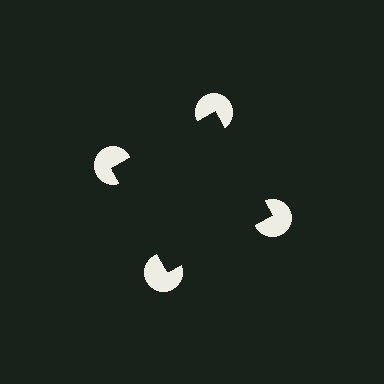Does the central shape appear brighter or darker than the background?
It typically appears slightly darker than the background, even though no actual brightness change is drawn.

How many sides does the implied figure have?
4 sides.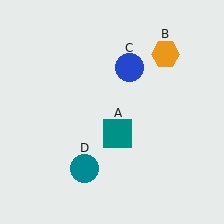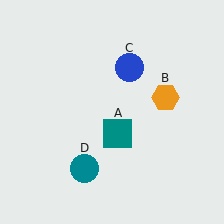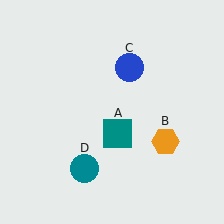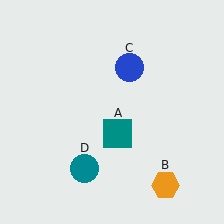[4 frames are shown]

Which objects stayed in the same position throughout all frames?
Teal square (object A) and blue circle (object C) and teal circle (object D) remained stationary.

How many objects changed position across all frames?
1 object changed position: orange hexagon (object B).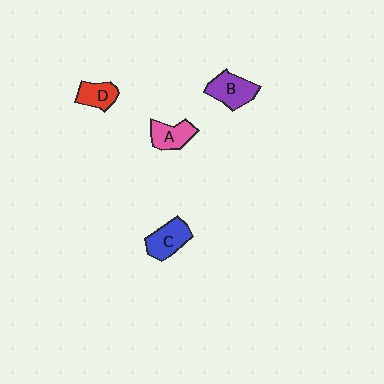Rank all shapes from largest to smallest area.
From largest to smallest: B (purple), C (blue), A (pink), D (red).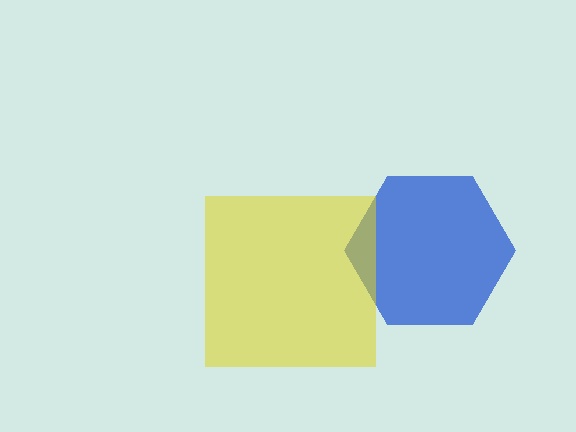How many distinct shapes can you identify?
There are 2 distinct shapes: a blue hexagon, a yellow square.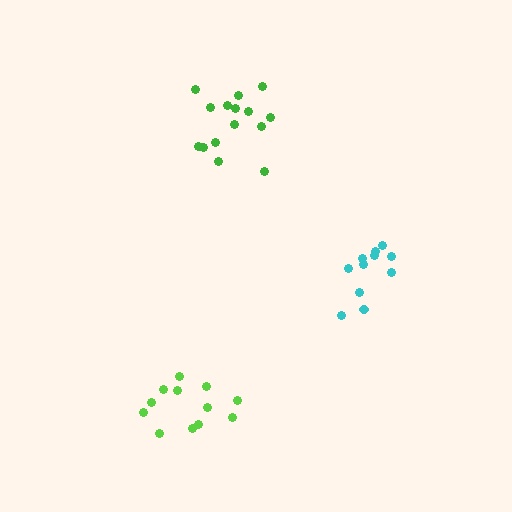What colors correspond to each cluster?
The clusters are colored: cyan, lime, green.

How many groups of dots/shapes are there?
There are 3 groups.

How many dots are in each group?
Group 1: 11 dots, Group 2: 12 dots, Group 3: 15 dots (38 total).